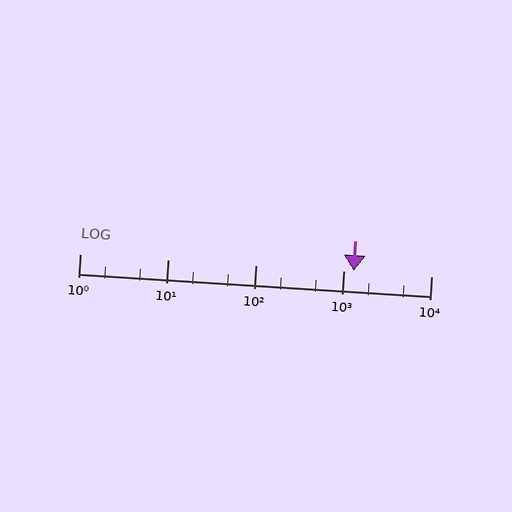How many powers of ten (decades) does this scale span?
The scale spans 4 decades, from 1 to 10000.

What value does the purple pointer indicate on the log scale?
The pointer indicates approximately 1300.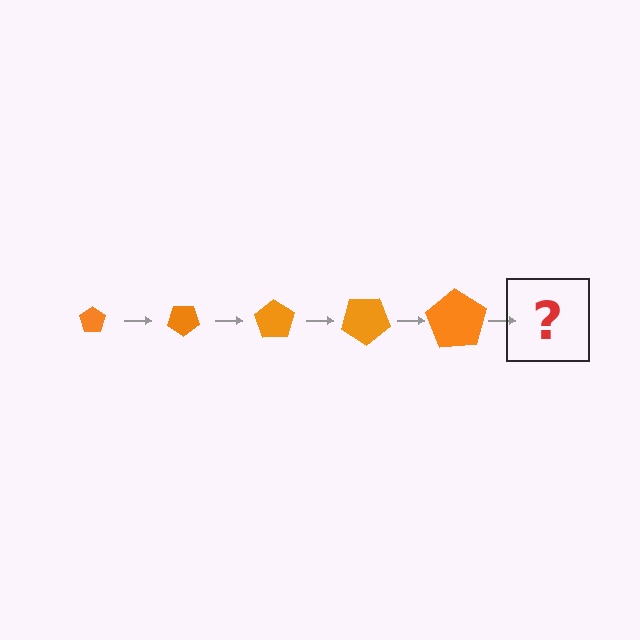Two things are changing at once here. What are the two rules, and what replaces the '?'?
The two rules are that the pentagon grows larger each step and it rotates 35 degrees each step. The '?' should be a pentagon, larger than the previous one and rotated 175 degrees from the start.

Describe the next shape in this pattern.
It should be a pentagon, larger than the previous one and rotated 175 degrees from the start.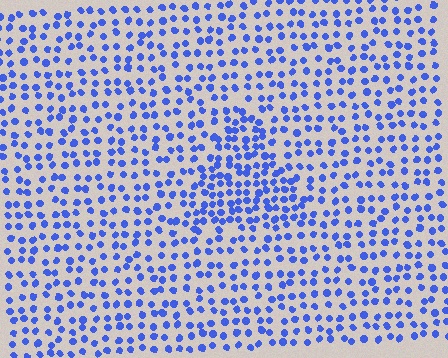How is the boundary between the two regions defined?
The boundary is defined by a change in element density (approximately 1.7x ratio). All elements are the same color, size, and shape.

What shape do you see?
I see a triangle.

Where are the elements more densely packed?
The elements are more densely packed inside the triangle boundary.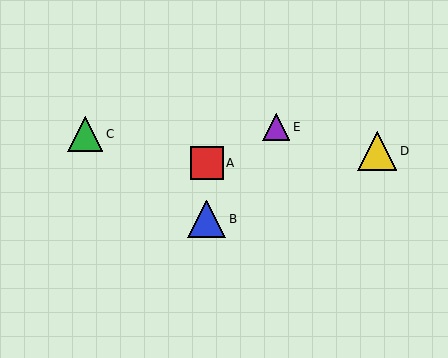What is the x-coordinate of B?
Object B is at x≈207.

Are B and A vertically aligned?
Yes, both are at x≈207.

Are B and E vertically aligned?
No, B is at x≈207 and E is at x≈276.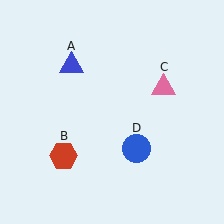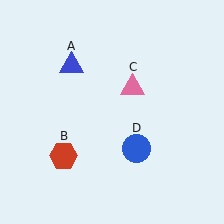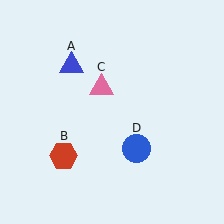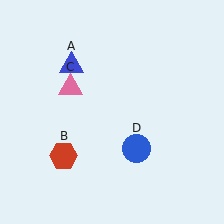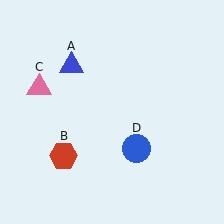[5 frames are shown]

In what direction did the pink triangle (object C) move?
The pink triangle (object C) moved left.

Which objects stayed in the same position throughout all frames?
Blue triangle (object A) and red hexagon (object B) and blue circle (object D) remained stationary.